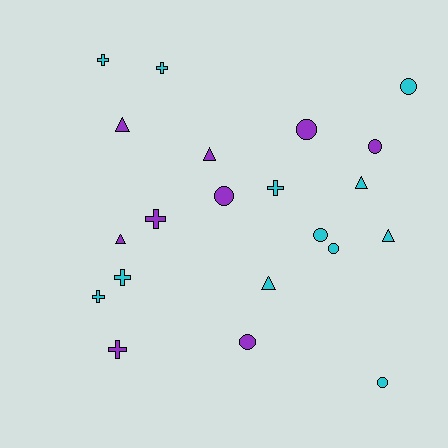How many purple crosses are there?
There are 2 purple crosses.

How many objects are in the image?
There are 21 objects.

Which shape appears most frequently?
Circle, with 8 objects.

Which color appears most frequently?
Cyan, with 12 objects.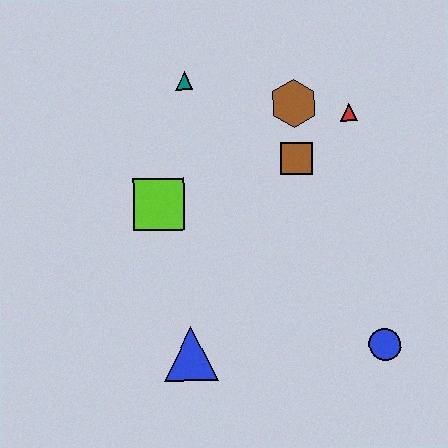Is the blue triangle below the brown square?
Yes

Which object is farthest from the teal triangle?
The blue circle is farthest from the teal triangle.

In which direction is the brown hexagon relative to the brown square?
The brown hexagon is above the brown square.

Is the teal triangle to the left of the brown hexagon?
Yes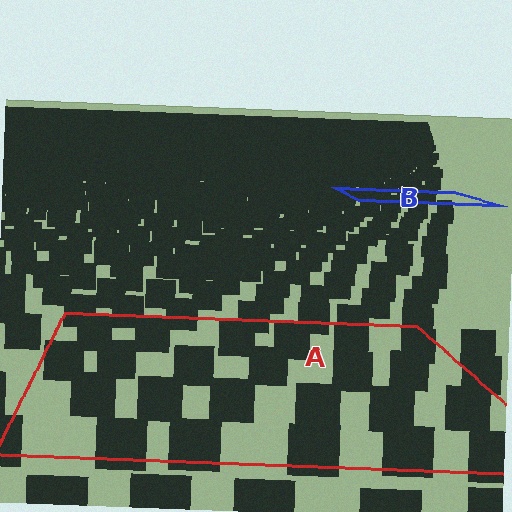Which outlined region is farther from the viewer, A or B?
Region B is farther from the viewer — the texture elements inside it appear smaller and more densely packed.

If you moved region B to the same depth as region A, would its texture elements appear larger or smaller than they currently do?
They would appear larger. At a closer depth, the same texture elements are projected at a bigger on-screen size.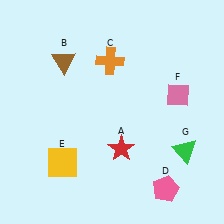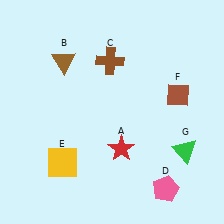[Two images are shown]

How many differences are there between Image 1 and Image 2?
There are 2 differences between the two images.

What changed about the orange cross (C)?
In Image 1, C is orange. In Image 2, it changed to brown.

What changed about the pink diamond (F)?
In Image 1, F is pink. In Image 2, it changed to brown.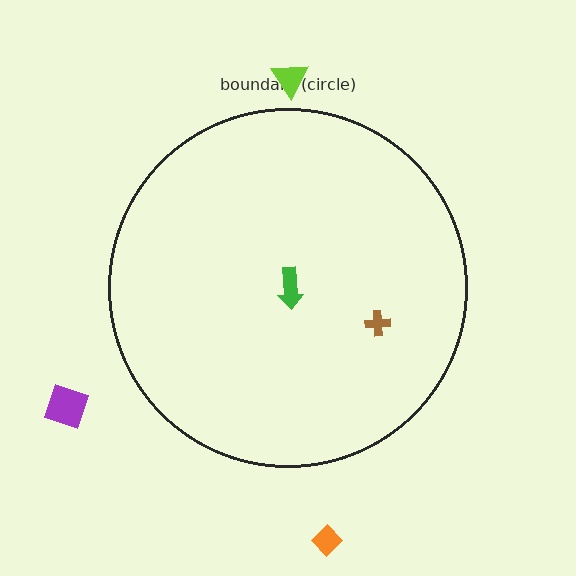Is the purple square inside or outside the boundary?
Outside.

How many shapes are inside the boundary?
2 inside, 3 outside.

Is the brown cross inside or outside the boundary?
Inside.